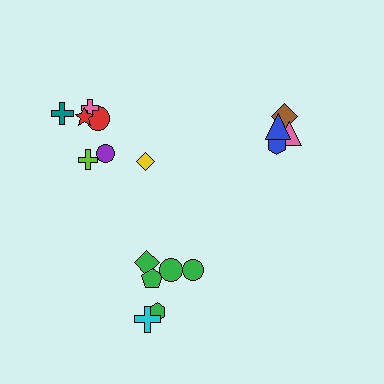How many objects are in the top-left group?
There are 7 objects.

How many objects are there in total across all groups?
There are 17 objects.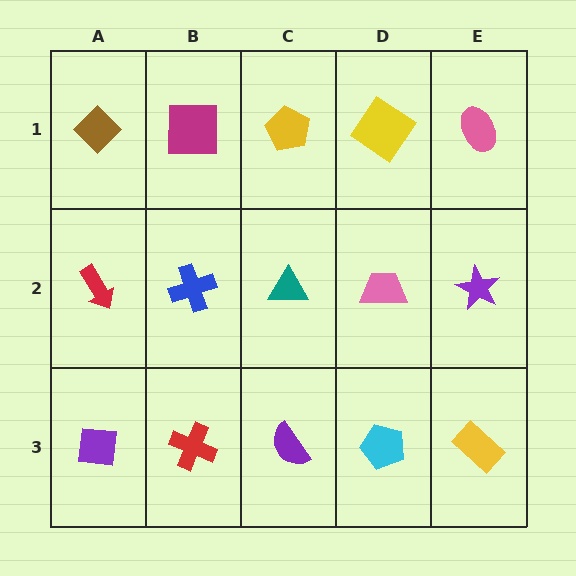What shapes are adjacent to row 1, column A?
A red arrow (row 2, column A), a magenta square (row 1, column B).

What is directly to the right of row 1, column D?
A pink ellipse.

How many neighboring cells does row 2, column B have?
4.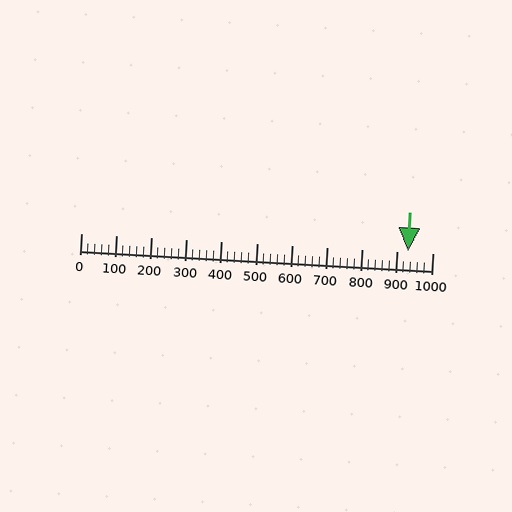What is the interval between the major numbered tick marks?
The major tick marks are spaced 100 units apart.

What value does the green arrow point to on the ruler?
The green arrow points to approximately 930.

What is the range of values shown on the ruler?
The ruler shows values from 0 to 1000.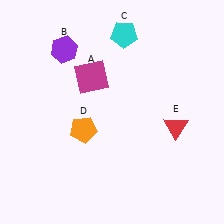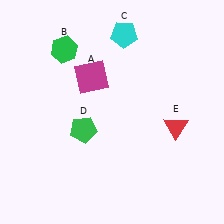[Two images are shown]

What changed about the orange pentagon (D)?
In Image 1, D is orange. In Image 2, it changed to green.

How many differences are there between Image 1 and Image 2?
There are 2 differences between the two images.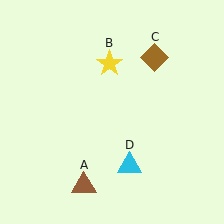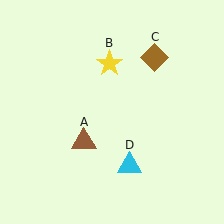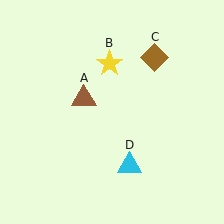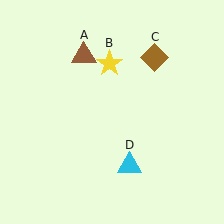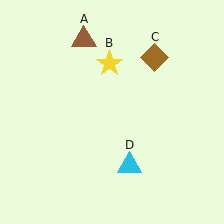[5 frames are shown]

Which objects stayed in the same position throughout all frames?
Yellow star (object B) and brown diamond (object C) and cyan triangle (object D) remained stationary.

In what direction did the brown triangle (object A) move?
The brown triangle (object A) moved up.